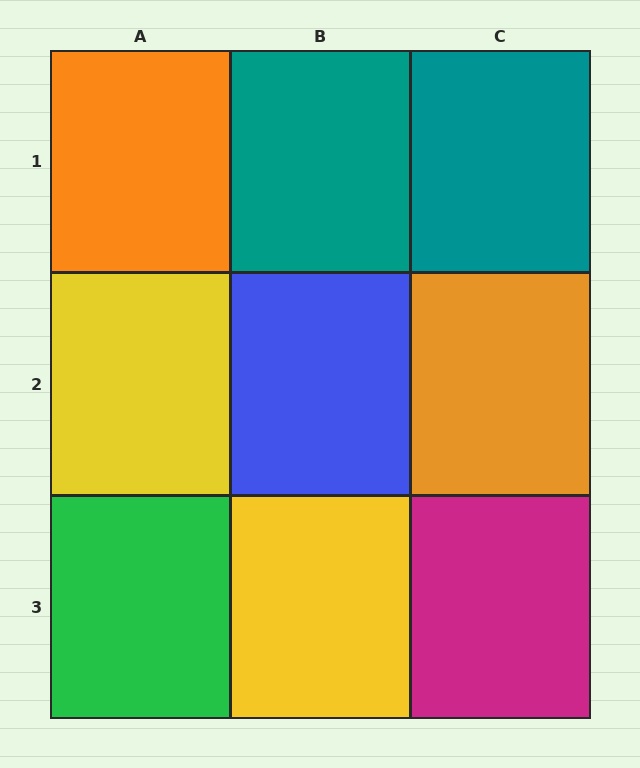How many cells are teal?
2 cells are teal.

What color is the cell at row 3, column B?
Yellow.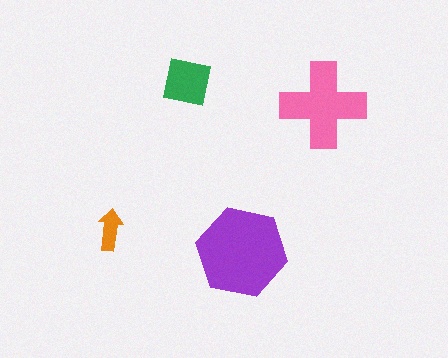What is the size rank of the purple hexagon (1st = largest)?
1st.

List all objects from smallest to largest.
The orange arrow, the green square, the pink cross, the purple hexagon.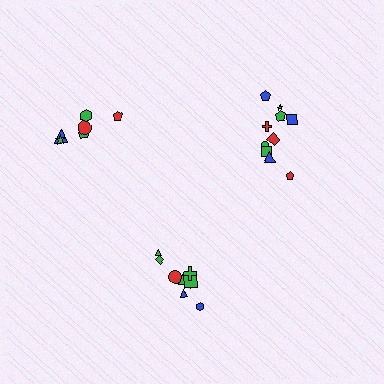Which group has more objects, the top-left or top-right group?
The top-right group.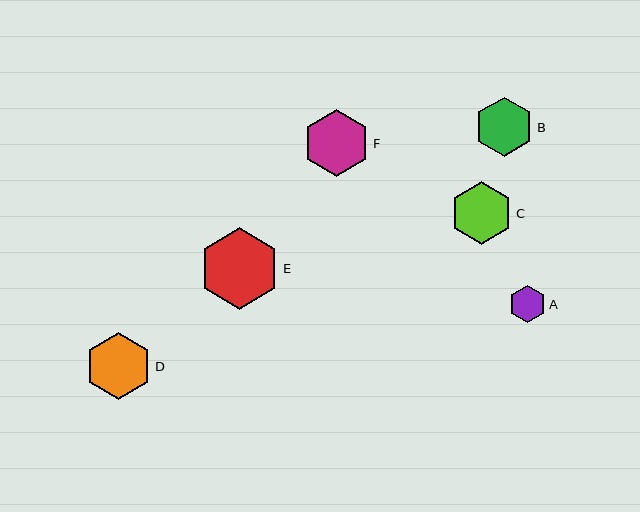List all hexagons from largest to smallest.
From largest to smallest: E, D, F, C, B, A.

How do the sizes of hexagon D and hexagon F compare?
Hexagon D and hexagon F are approximately the same size.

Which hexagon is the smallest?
Hexagon A is the smallest with a size of approximately 37 pixels.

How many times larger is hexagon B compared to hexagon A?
Hexagon B is approximately 1.6 times the size of hexagon A.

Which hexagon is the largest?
Hexagon E is the largest with a size of approximately 81 pixels.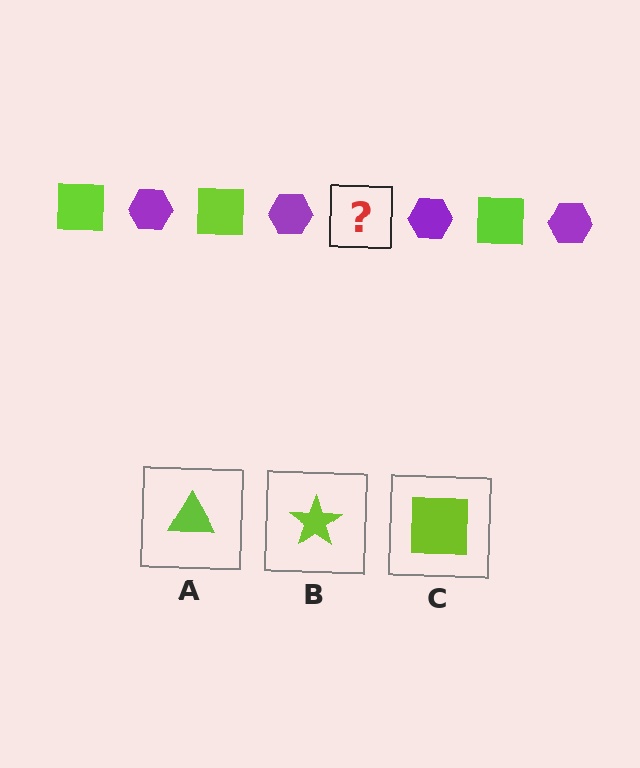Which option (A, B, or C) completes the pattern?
C.